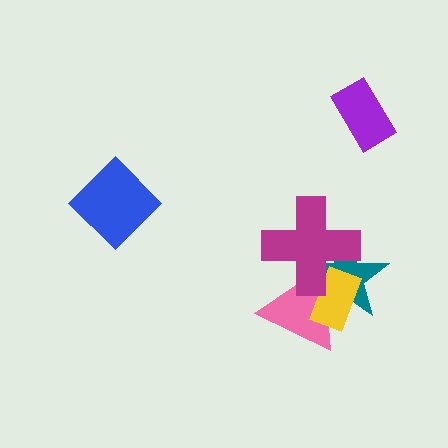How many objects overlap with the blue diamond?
0 objects overlap with the blue diamond.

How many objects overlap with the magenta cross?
3 objects overlap with the magenta cross.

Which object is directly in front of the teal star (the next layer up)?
The yellow rectangle is directly in front of the teal star.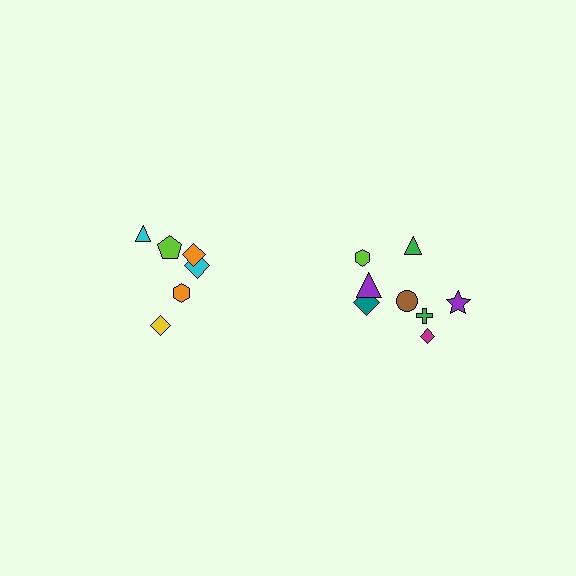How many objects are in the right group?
There are 8 objects.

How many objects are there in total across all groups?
There are 14 objects.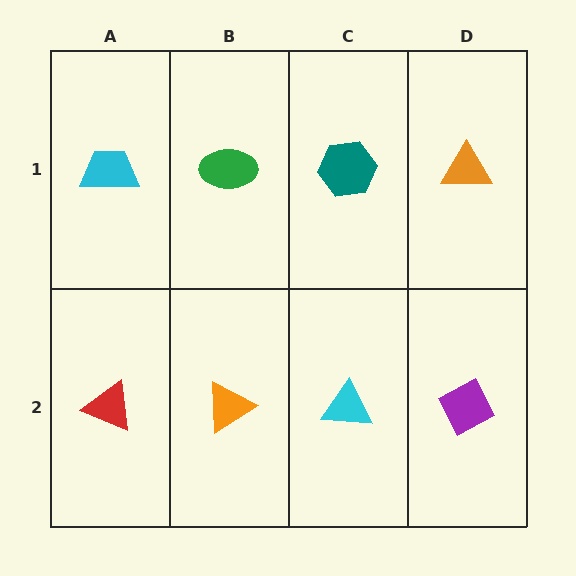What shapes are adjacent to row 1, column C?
A cyan triangle (row 2, column C), a green ellipse (row 1, column B), an orange triangle (row 1, column D).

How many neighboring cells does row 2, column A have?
2.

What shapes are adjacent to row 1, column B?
An orange triangle (row 2, column B), a cyan trapezoid (row 1, column A), a teal hexagon (row 1, column C).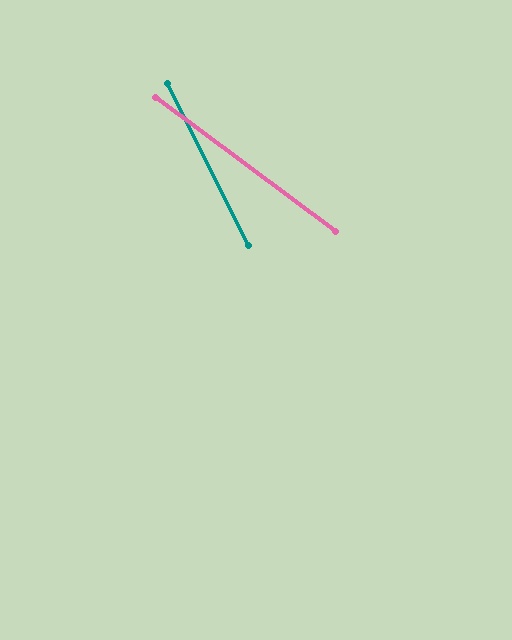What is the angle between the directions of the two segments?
Approximately 27 degrees.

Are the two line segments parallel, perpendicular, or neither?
Neither parallel nor perpendicular — they differ by about 27°.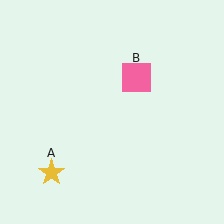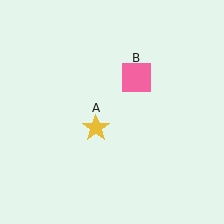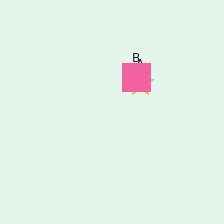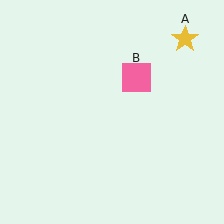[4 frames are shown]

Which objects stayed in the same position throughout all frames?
Pink square (object B) remained stationary.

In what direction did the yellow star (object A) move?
The yellow star (object A) moved up and to the right.